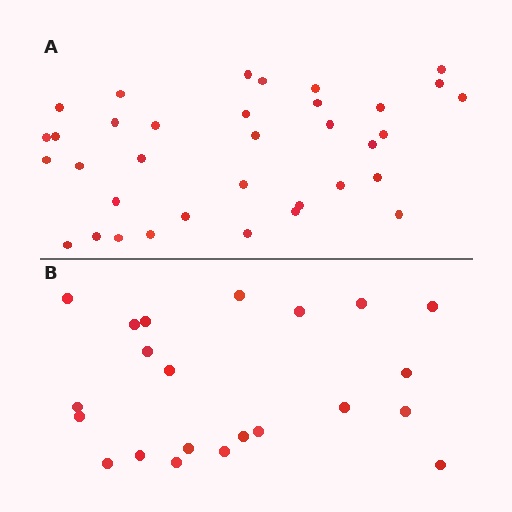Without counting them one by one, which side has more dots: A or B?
Region A (the top region) has more dots.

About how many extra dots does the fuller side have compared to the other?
Region A has approximately 15 more dots than region B.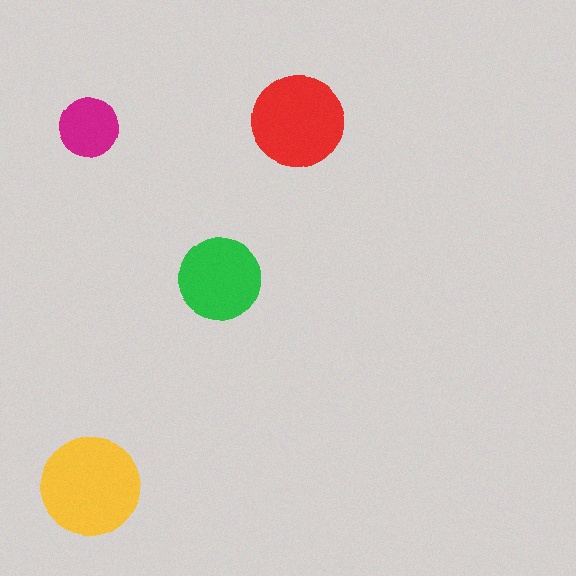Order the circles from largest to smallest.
the yellow one, the red one, the green one, the magenta one.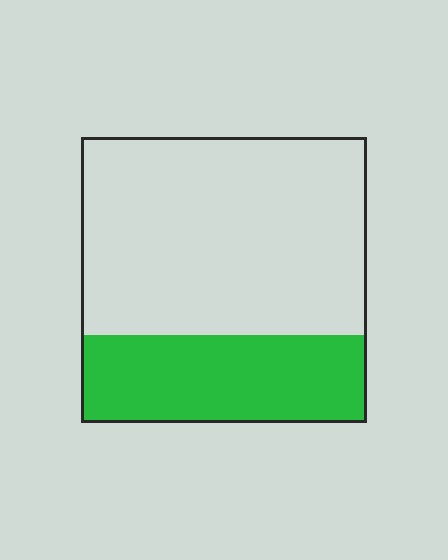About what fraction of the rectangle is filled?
About one third (1/3).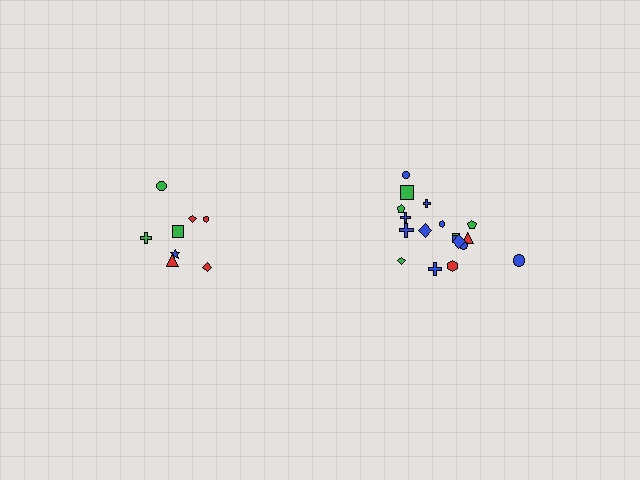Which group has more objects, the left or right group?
The right group.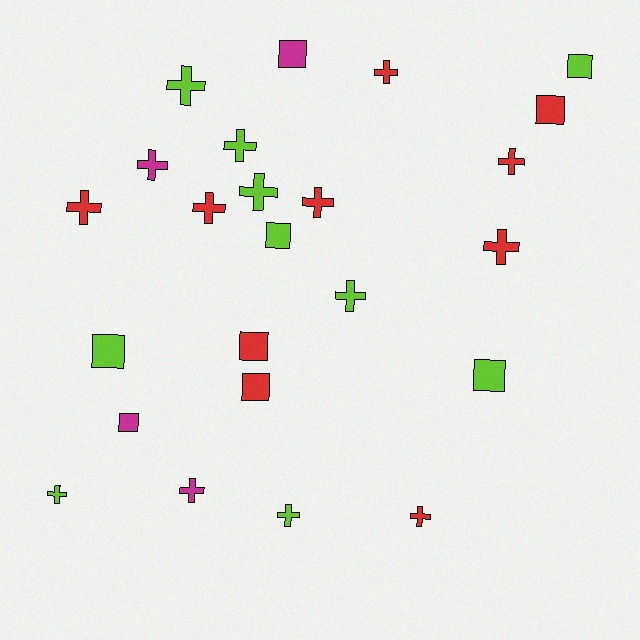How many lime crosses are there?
There are 6 lime crosses.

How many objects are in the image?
There are 24 objects.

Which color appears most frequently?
Red, with 10 objects.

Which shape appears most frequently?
Cross, with 15 objects.